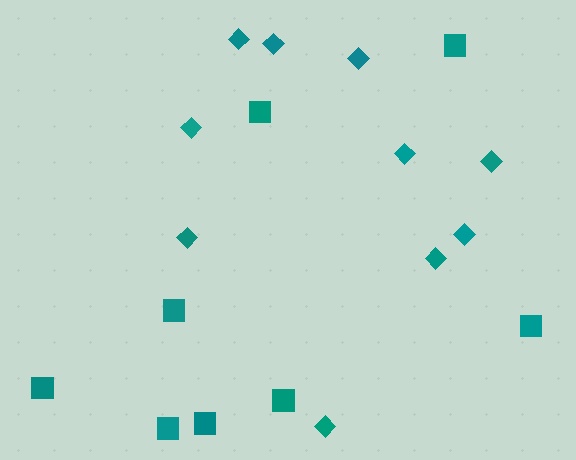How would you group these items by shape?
There are 2 groups: one group of diamonds (10) and one group of squares (8).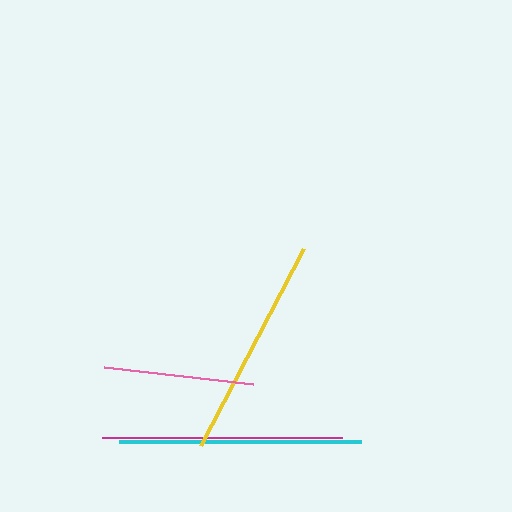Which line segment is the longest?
The cyan line is the longest at approximately 242 pixels.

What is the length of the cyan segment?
The cyan segment is approximately 242 pixels long.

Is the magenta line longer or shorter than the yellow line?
The magenta line is longer than the yellow line.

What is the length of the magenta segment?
The magenta segment is approximately 241 pixels long.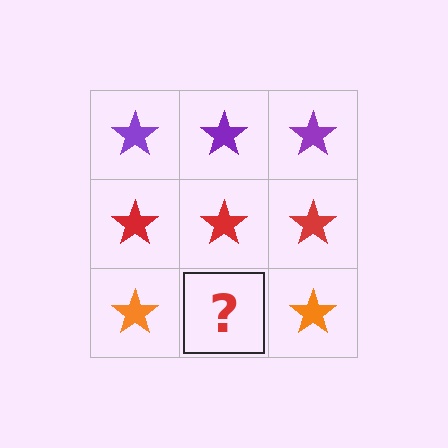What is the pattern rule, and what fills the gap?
The rule is that each row has a consistent color. The gap should be filled with an orange star.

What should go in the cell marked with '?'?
The missing cell should contain an orange star.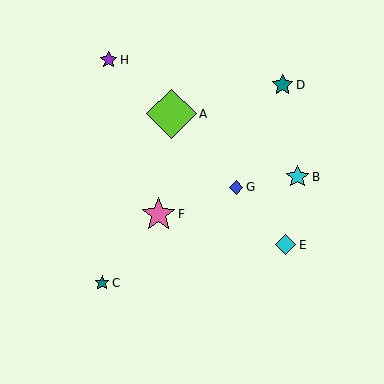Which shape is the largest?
The lime diamond (labeled A) is the largest.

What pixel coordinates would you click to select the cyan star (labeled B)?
Click at (297, 177) to select the cyan star B.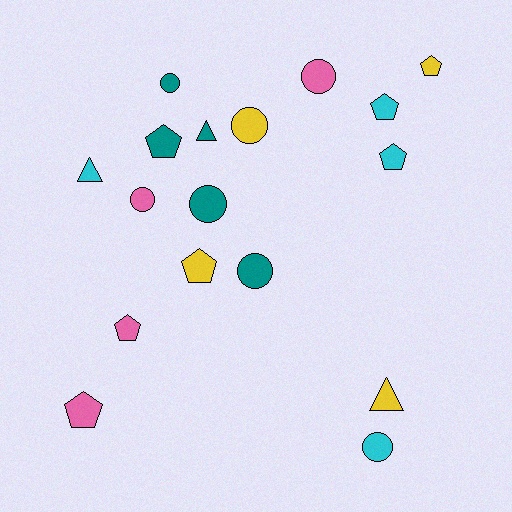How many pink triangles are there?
There are no pink triangles.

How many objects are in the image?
There are 17 objects.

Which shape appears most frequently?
Circle, with 7 objects.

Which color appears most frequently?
Teal, with 5 objects.